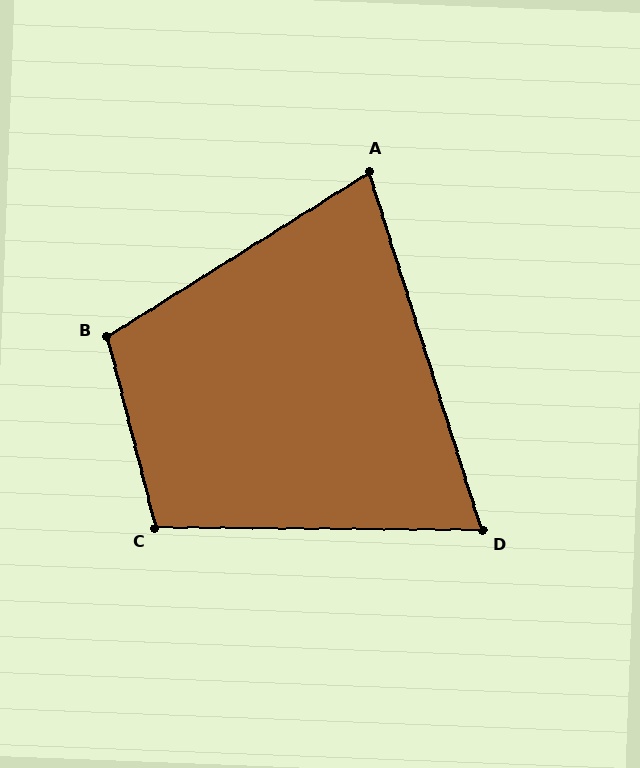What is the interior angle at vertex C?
Approximately 105 degrees (obtuse).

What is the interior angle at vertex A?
Approximately 75 degrees (acute).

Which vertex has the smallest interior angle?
D, at approximately 72 degrees.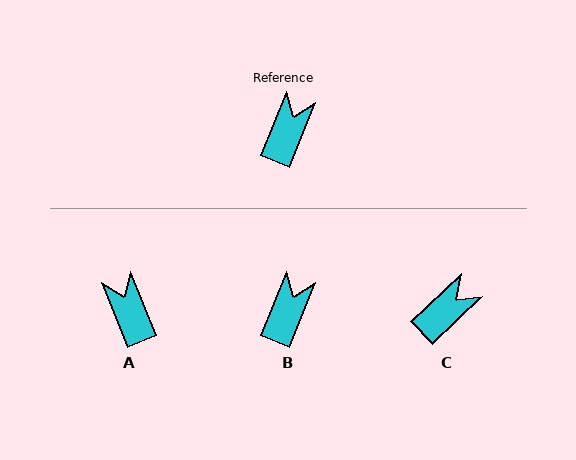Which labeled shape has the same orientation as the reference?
B.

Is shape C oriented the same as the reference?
No, it is off by about 25 degrees.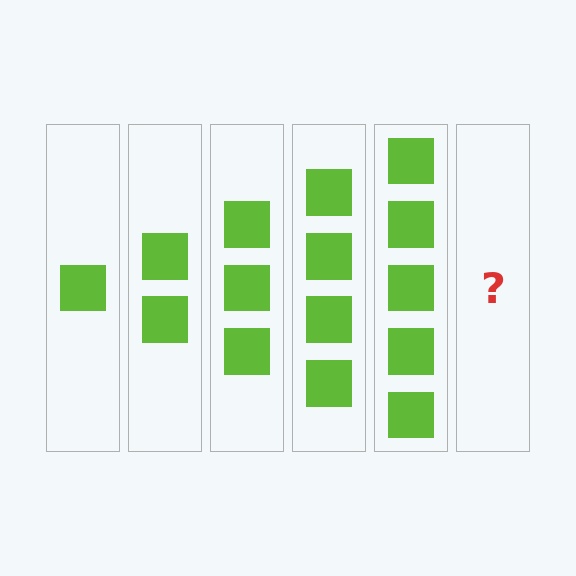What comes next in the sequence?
The next element should be 6 squares.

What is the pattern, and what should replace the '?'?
The pattern is that each step adds one more square. The '?' should be 6 squares.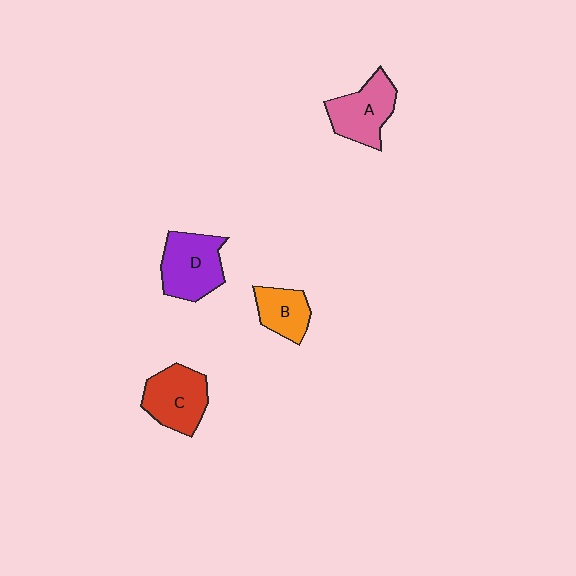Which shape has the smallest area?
Shape B (orange).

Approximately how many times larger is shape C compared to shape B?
Approximately 1.5 times.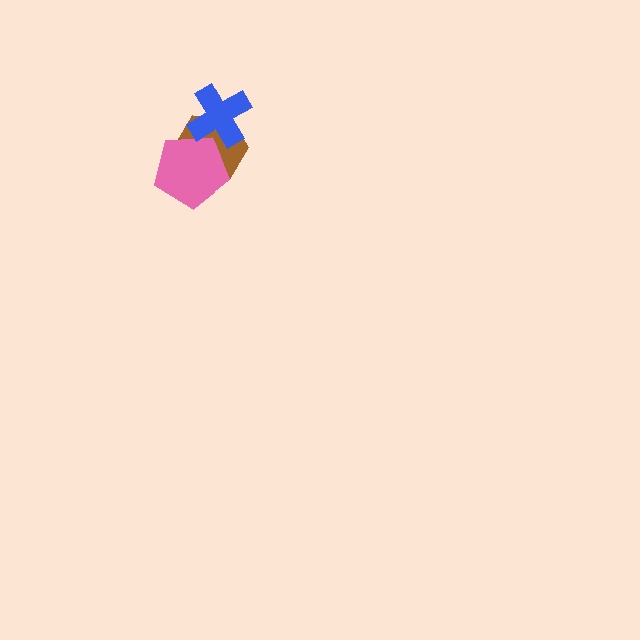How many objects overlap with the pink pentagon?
2 objects overlap with the pink pentagon.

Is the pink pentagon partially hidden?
Yes, it is partially covered by another shape.